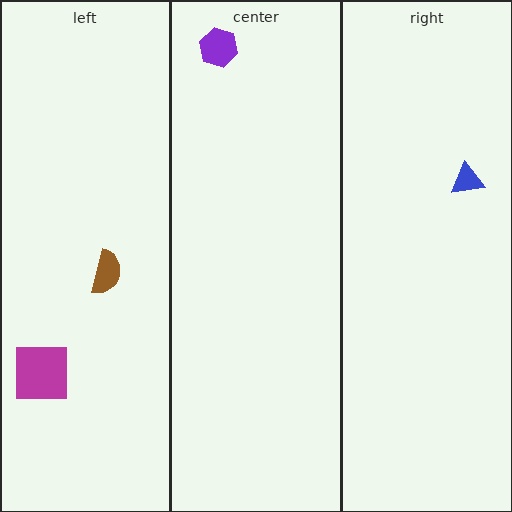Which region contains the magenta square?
The left region.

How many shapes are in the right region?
1.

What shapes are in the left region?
The brown semicircle, the magenta square.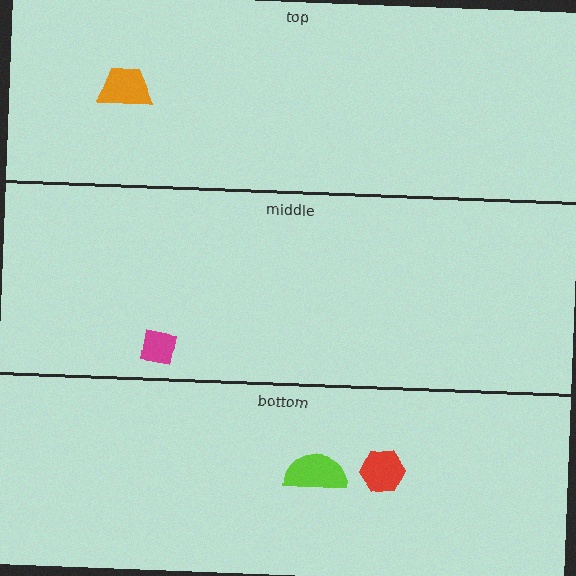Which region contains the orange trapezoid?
The top region.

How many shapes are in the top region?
1.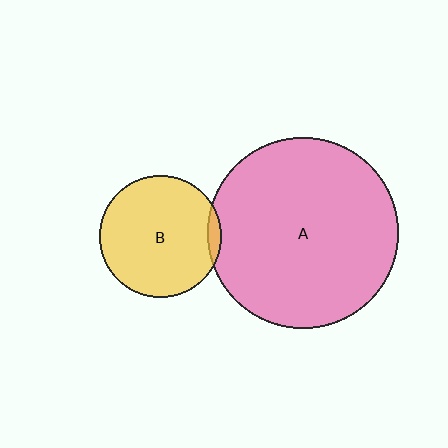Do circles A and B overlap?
Yes.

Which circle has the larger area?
Circle A (pink).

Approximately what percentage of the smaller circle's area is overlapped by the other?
Approximately 5%.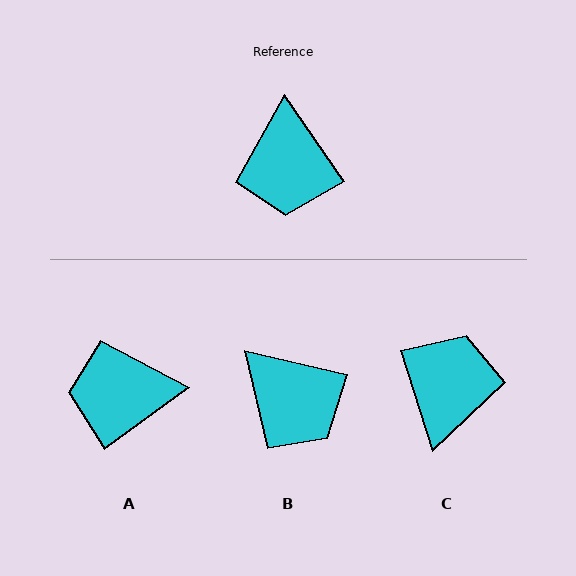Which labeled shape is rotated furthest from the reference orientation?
C, about 163 degrees away.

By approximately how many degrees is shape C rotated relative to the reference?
Approximately 163 degrees counter-clockwise.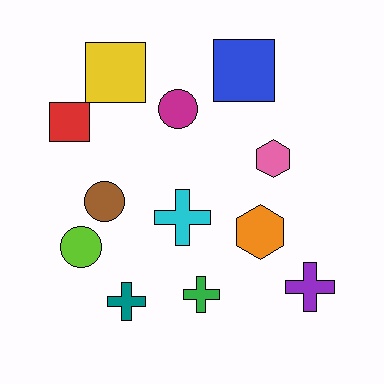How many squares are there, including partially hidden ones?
There are 3 squares.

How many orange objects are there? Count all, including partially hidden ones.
There is 1 orange object.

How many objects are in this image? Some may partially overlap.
There are 12 objects.